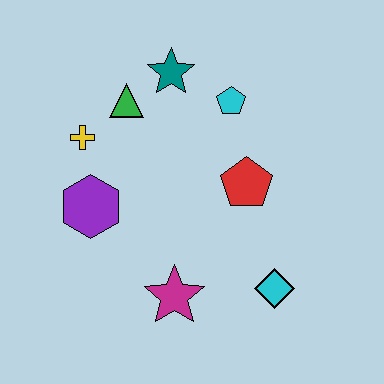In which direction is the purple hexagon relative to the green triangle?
The purple hexagon is below the green triangle.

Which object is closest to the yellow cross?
The green triangle is closest to the yellow cross.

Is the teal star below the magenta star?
No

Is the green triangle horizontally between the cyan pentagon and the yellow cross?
Yes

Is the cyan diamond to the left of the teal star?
No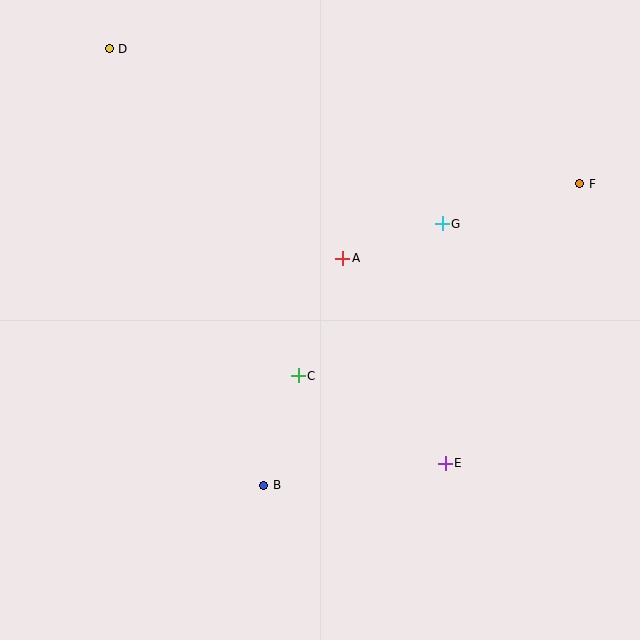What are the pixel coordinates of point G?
Point G is at (442, 224).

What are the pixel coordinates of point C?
Point C is at (298, 376).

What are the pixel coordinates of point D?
Point D is at (109, 49).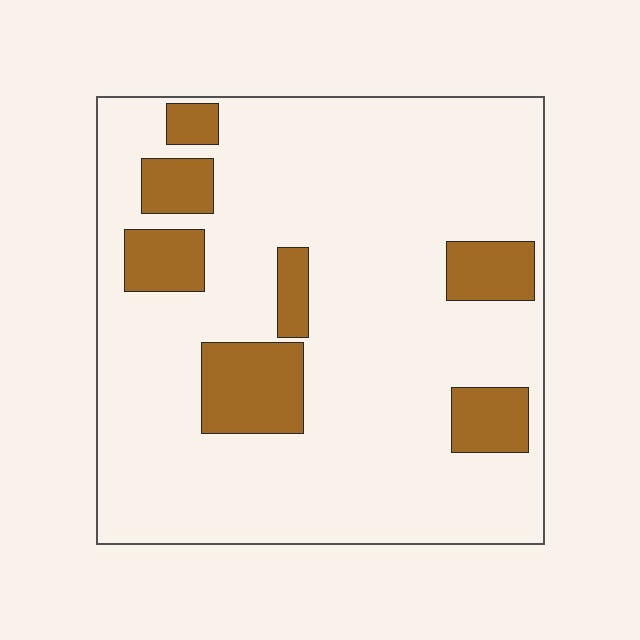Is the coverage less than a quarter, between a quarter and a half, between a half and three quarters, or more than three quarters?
Less than a quarter.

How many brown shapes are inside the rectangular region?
7.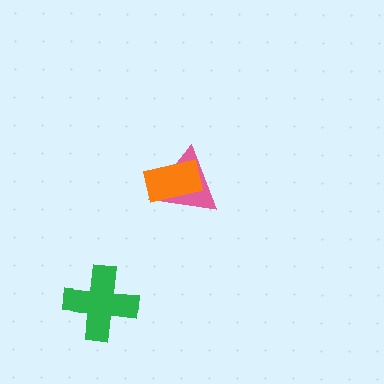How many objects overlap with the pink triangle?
1 object overlaps with the pink triangle.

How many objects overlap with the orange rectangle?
1 object overlaps with the orange rectangle.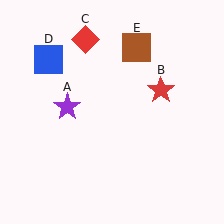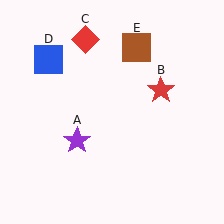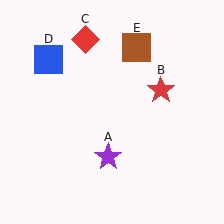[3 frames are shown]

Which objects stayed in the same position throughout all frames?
Red star (object B) and red diamond (object C) and blue square (object D) and brown square (object E) remained stationary.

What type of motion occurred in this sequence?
The purple star (object A) rotated counterclockwise around the center of the scene.